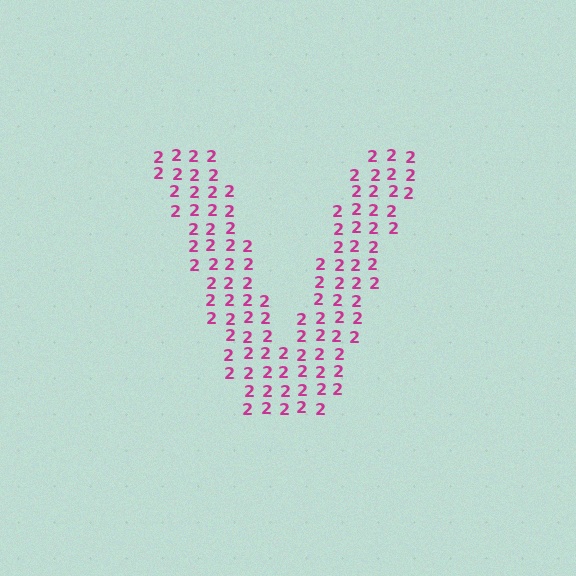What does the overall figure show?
The overall figure shows the letter V.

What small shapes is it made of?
It is made of small digit 2's.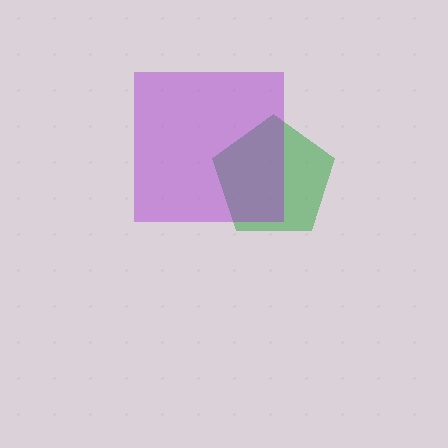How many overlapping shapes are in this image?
There are 2 overlapping shapes in the image.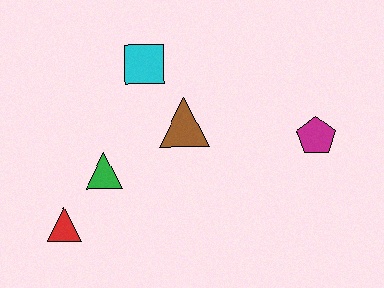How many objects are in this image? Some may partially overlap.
There are 5 objects.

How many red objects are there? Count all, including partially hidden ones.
There is 1 red object.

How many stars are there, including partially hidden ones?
There are no stars.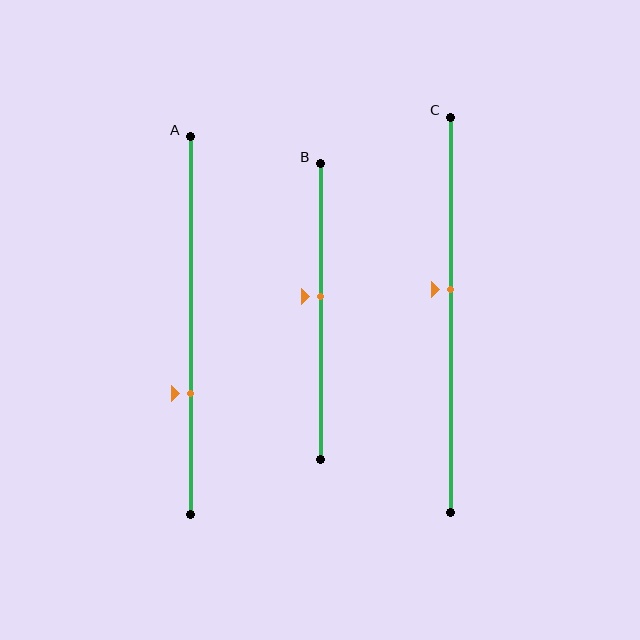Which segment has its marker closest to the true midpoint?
Segment B has its marker closest to the true midpoint.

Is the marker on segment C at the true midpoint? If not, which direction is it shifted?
No, the marker on segment C is shifted upward by about 6% of the segment length.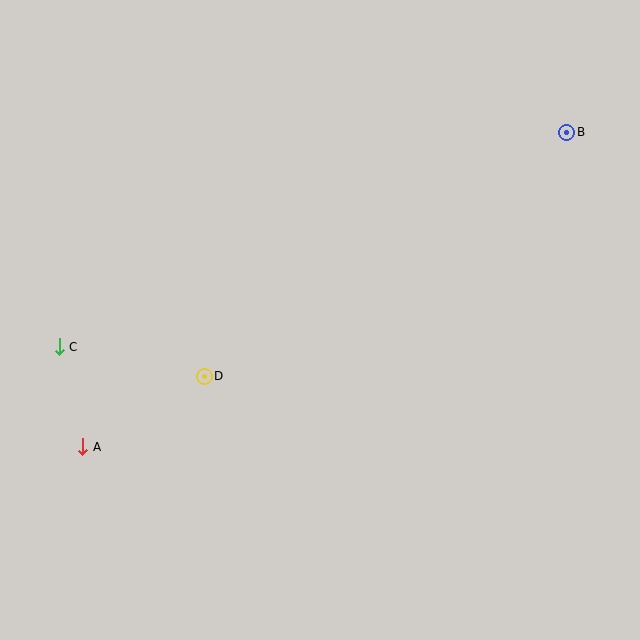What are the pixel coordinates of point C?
Point C is at (59, 347).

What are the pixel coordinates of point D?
Point D is at (204, 376).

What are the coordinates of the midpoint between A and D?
The midpoint between A and D is at (144, 412).